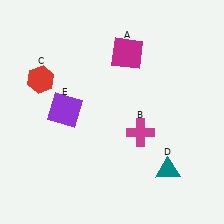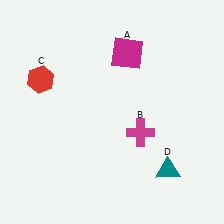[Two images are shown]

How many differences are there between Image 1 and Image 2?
There is 1 difference between the two images.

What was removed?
The purple square (E) was removed in Image 2.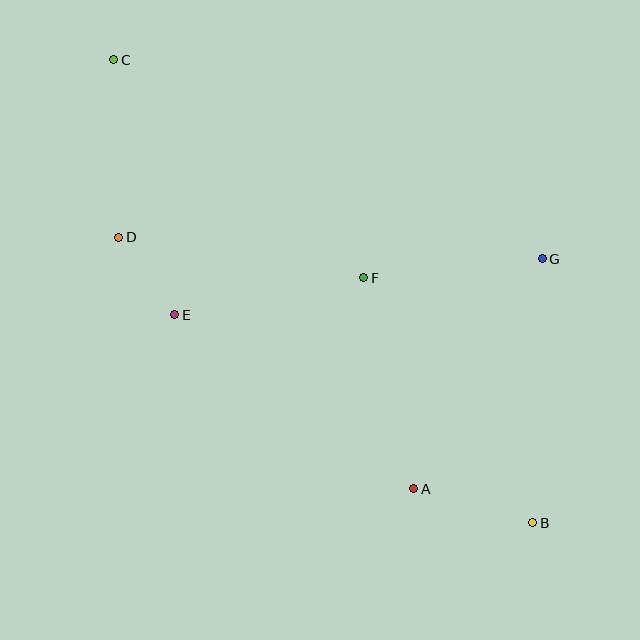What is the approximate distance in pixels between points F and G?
The distance between F and G is approximately 180 pixels.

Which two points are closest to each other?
Points D and E are closest to each other.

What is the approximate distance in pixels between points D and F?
The distance between D and F is approximately 248 pixels.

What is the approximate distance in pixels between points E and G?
The distance between E and G is approximately 372 pixels.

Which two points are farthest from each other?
Points B and C are farthest from each other.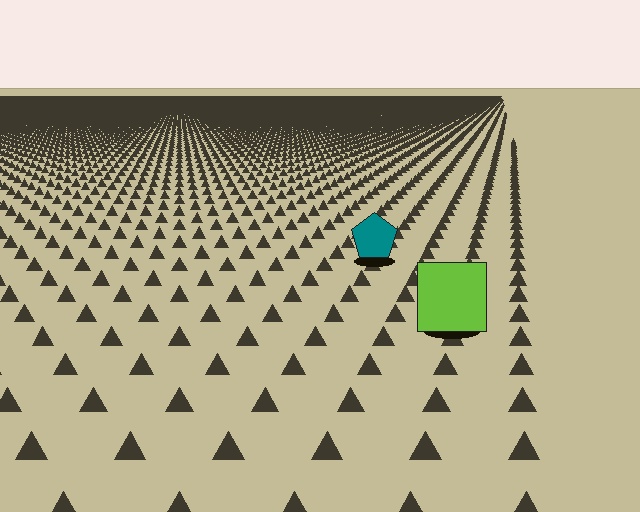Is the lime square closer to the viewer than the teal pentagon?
Yes. The lime square is closer — you can tell from the texture gradient: the ground texture is coarser near it.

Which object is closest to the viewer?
The lime square is closest. The texture marks near it are larger and more spread out.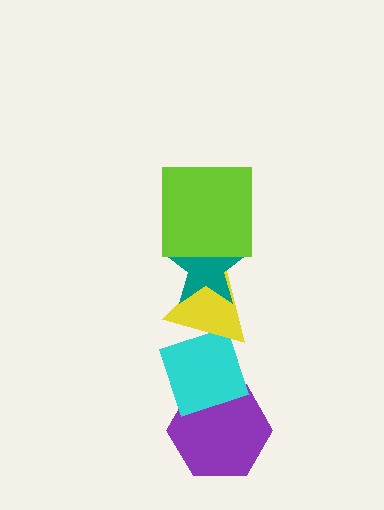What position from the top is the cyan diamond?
The cyan diamond is 4th from the top.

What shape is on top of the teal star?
The lime square is on top of the teal star.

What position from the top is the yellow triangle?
The yellow triangle is 3rd from the top.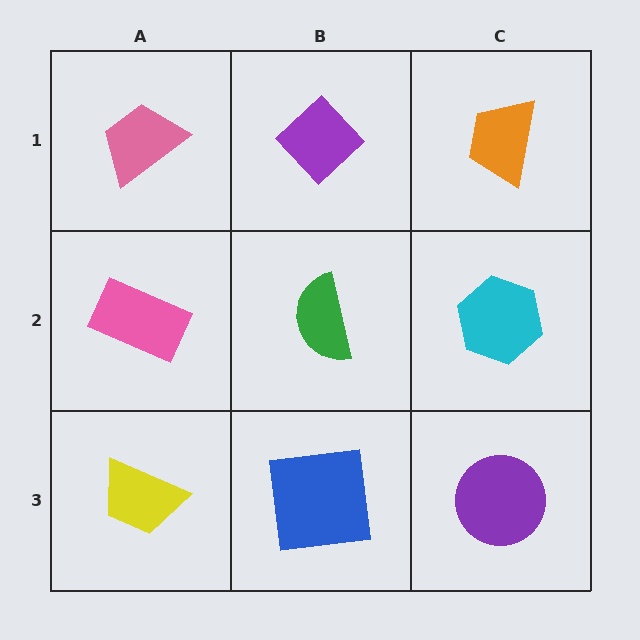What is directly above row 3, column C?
A cyan hexagon.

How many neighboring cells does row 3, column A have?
2.